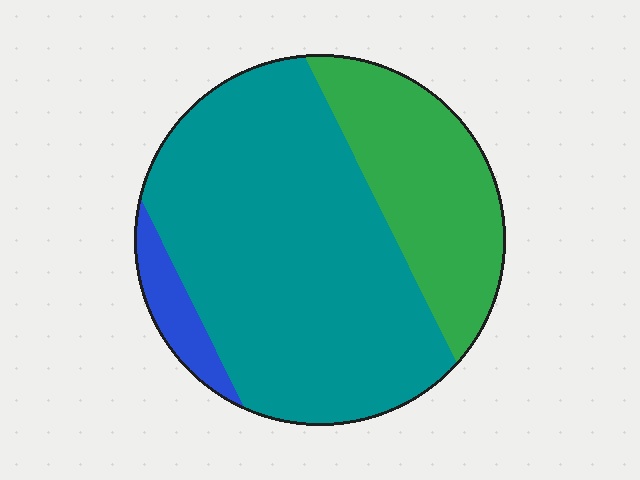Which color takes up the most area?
Teal, at roughly 65%.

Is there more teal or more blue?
Teal.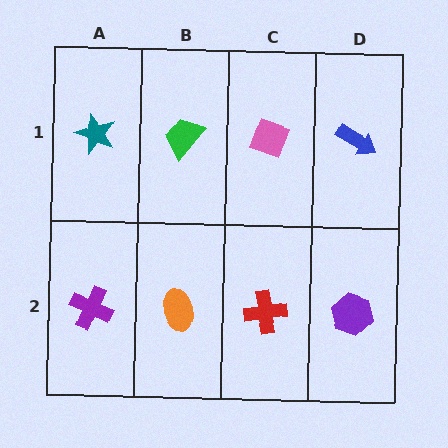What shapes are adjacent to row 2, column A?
A teal star (row 1, column A), an orange ellipse (row 2, column B).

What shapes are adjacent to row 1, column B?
An orange ellipse (row 2, column B), a teal star (row 1, column A), a pink diamond (row 1, column C).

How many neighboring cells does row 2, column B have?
3.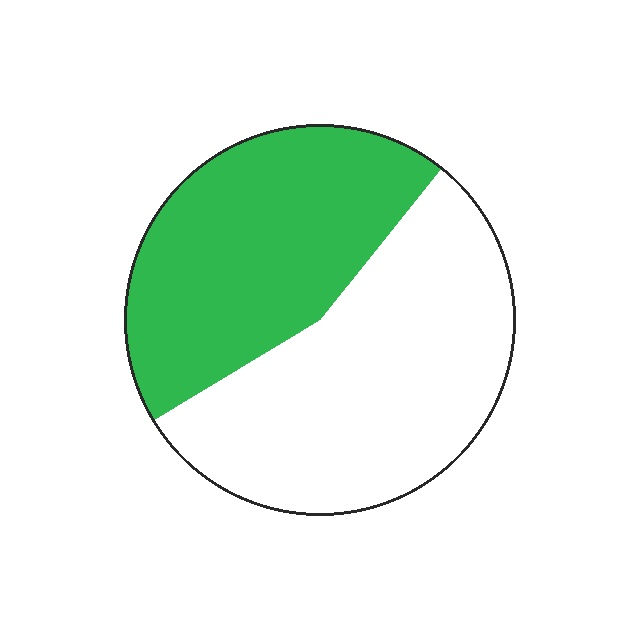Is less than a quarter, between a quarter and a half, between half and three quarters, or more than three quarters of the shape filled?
Between a quarter and a half.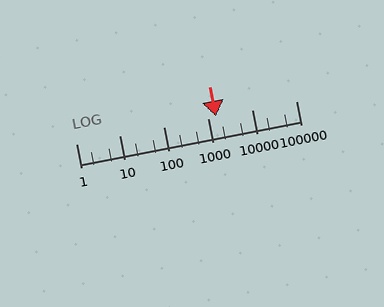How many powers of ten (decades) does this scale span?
The scale spans 5 decades, from 1 to 100000.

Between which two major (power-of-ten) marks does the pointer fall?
The pointer is between 1000 and 10000.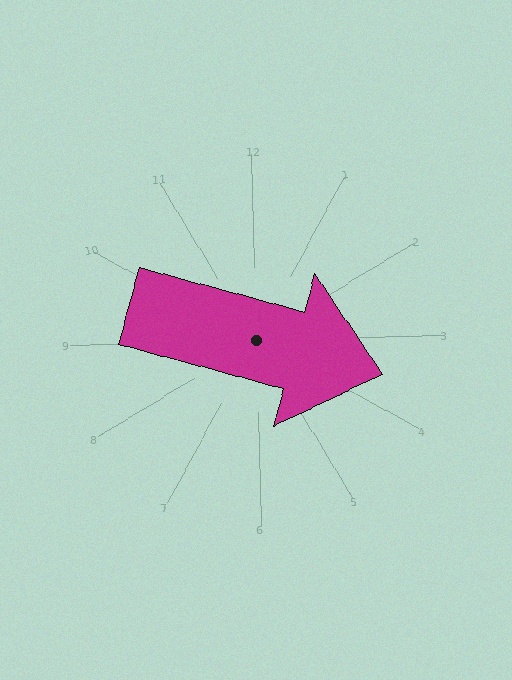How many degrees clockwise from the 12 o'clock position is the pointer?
Approximately 107 degrees.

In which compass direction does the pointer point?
East.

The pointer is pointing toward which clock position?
Roughly 4 o'clock.